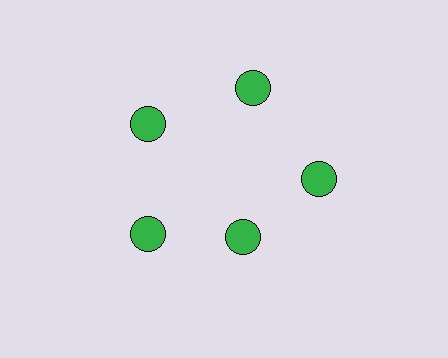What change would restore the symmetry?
The symmetry would be restored by moving it outward, back onto the ring so that all 5 circles sit at equal angles and equal distance from the center.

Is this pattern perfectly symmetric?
No. The 5 green circles are arranged in a ring, but one element near the 5 o'clock position is pulled inward toward the center, breaking the 5-fold rotational symmetry.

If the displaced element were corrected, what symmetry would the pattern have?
It would have 5-fold rotational symmetry — the pattern would map onto itself every 72 degrees.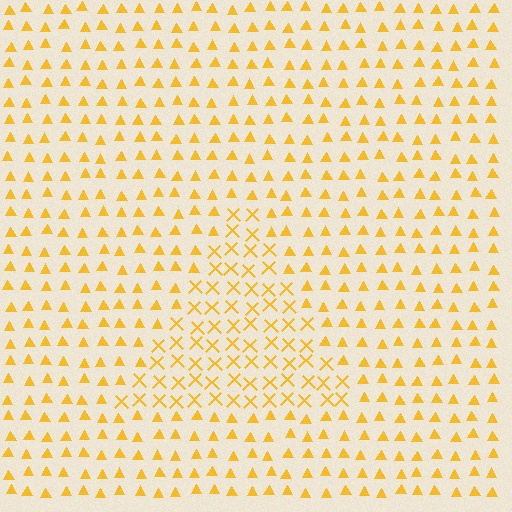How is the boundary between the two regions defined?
The boundary is defined by a change in element shape: X marks inside vs. triangles outside. All elements share the same color and spacing.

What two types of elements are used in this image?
The image uses X marks inside the triangle region and triangles outside it.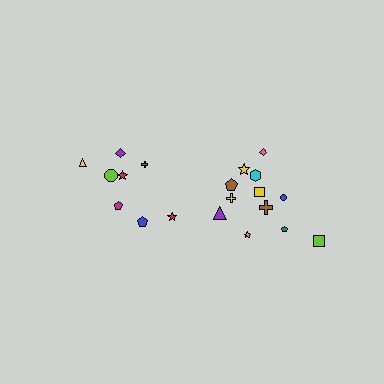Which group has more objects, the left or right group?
The right group.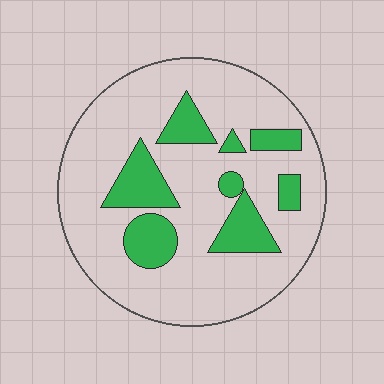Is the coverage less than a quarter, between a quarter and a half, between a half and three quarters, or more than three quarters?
Less than a quarter.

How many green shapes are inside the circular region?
8.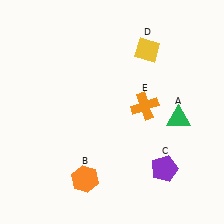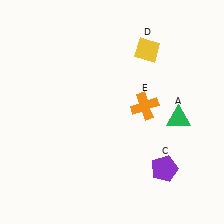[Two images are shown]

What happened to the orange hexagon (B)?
The orange hexagon (B) was removed in Image 2. It was in the bottom-left area of Image 1.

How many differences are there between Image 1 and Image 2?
There is 1 difference between the two images.